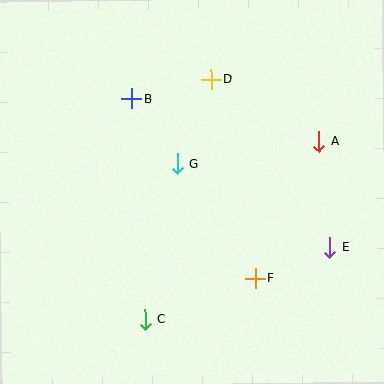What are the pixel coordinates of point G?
Point G is at (177, 164).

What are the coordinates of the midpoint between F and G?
The midpoint between F and G is at (216, 221).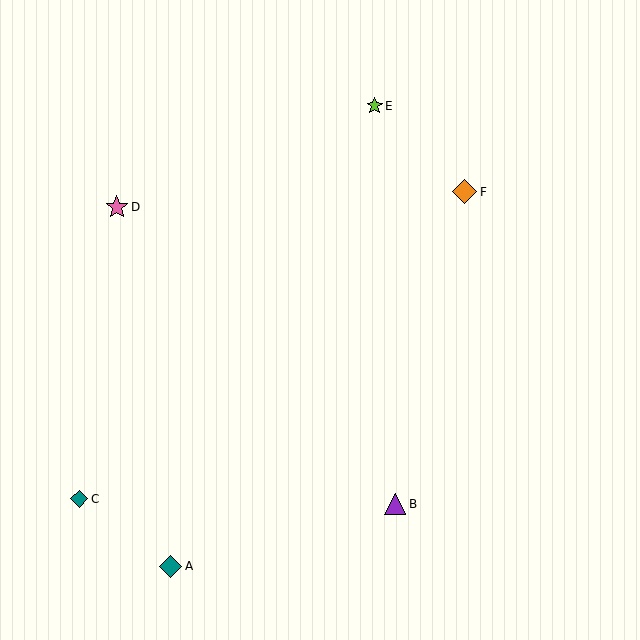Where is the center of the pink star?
The center of the pink star is at (117, 207).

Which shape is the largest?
The orange diamond (labeled F) is the largest.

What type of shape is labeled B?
Shape B is a purple triangle.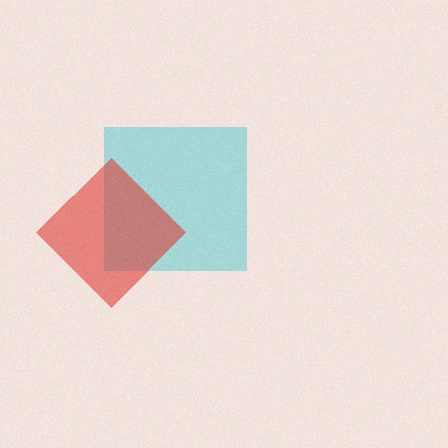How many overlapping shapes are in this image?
There are 2 overlapping shapes in the image.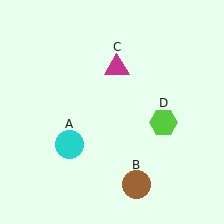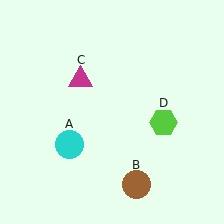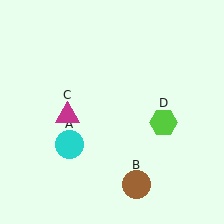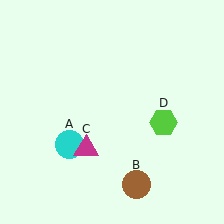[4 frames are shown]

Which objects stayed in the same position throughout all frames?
Cyan circle (object A) and brown circle (object B) and lime hexagon (object D) remained stationary.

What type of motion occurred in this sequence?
The magenta triangle (object C) rotated counterclockwise around the center of the scene.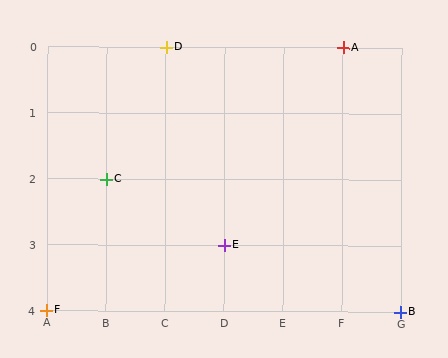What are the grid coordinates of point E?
Point E is at grid coordinates (D, 3).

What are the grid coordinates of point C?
Point C is at grid coordinates (B, 2).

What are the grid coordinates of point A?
Point A is at grid coordinates (F, 0).